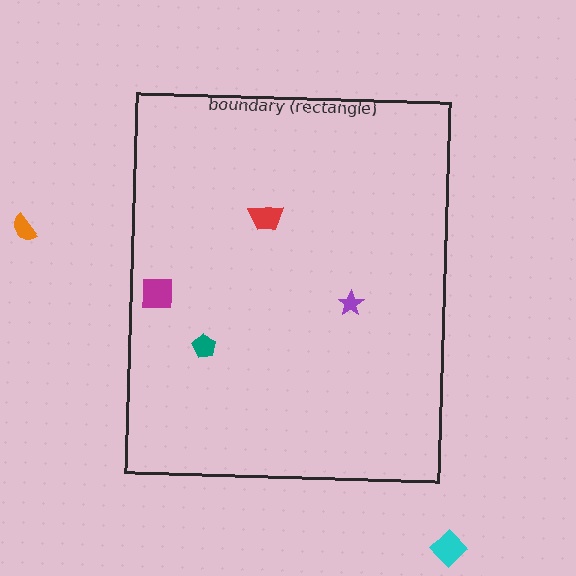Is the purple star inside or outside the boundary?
Inside.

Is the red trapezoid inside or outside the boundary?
Inside.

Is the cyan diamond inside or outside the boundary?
Outside.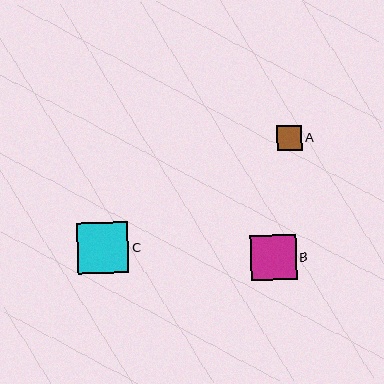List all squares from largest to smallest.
From largest to smallest: C, B, A.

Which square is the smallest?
Square A is the smallest with a size of approximately 25 pixels.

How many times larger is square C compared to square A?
Square C is approximately 2.1 times the size of square A.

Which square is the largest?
Square C is the largest with a size of approximately 51 pixels.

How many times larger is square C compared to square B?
Square C is approximately 1.1 times the size of square B.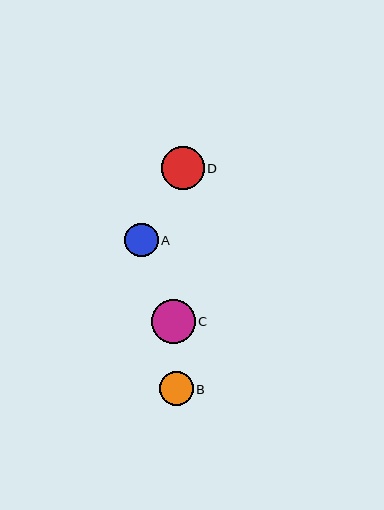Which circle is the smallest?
Circle A is the smallest with a size of approximately 34 pixels.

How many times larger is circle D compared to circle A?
Circle D is approximately 1.3 times the size of circle A.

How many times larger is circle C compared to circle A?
Circle C is approximately 1.3 times the size of circle A.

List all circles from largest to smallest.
From largest to smallest: C, D, B, A.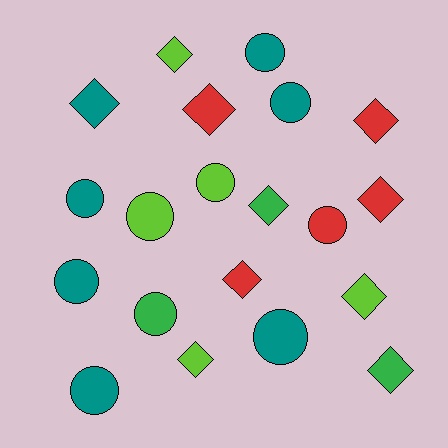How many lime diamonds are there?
There are 3 lime diamonds.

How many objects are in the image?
There are 20 objects.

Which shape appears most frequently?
Circle, with 10 objects.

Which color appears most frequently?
Teal, with 7 objects.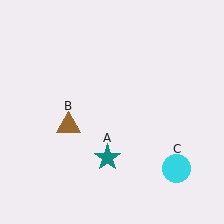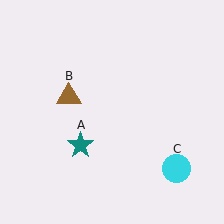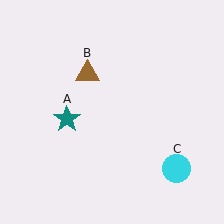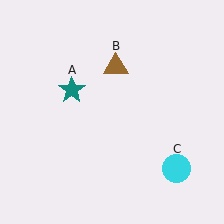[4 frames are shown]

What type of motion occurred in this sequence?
The teal star (object A), brown triangle (object B) rotated clockwise around the center of the scene.